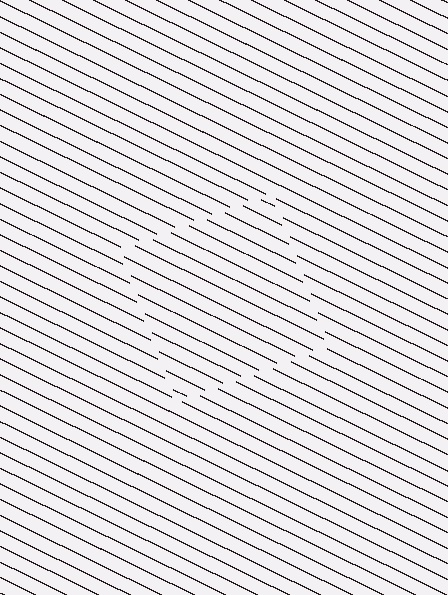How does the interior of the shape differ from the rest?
The interior of the shape contains the same grating, shifted by half a period — the contour is defined by the phase discontinuity where line-ends from the inner and outer gratings abut.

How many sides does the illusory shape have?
4 sides — the line-ends trace a square.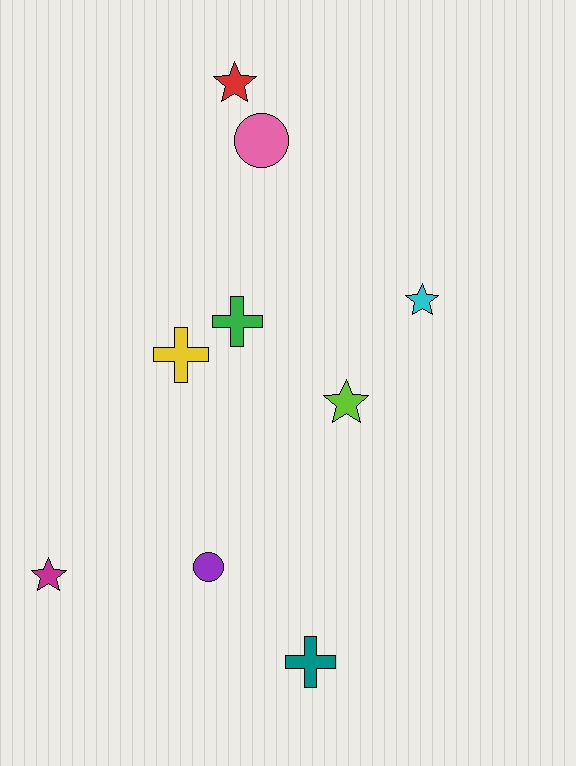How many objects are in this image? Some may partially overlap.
There are 9 objects.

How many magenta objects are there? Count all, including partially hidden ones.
There is 1 magenta object.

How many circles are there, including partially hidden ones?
There are 2 circles.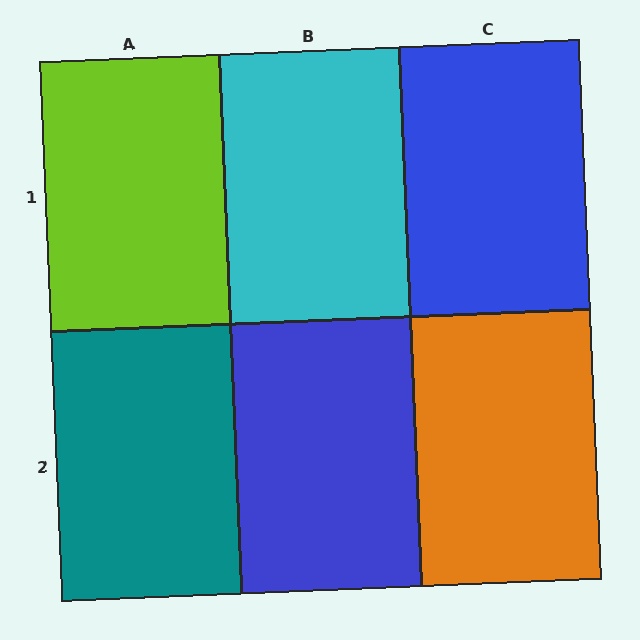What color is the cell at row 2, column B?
Blue.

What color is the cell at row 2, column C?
Orange.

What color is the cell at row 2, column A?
Teal.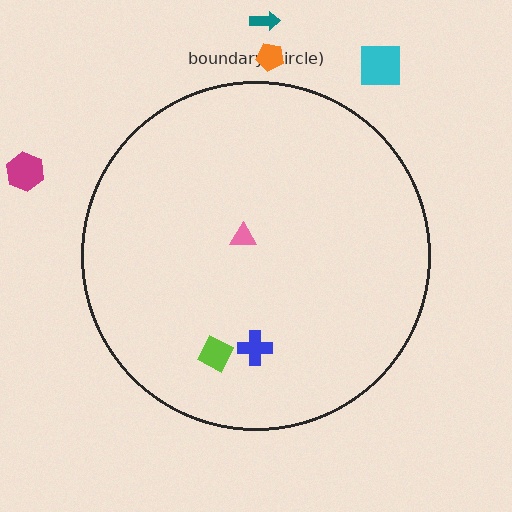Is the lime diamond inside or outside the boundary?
Inside.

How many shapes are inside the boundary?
3 inside, 4 outside.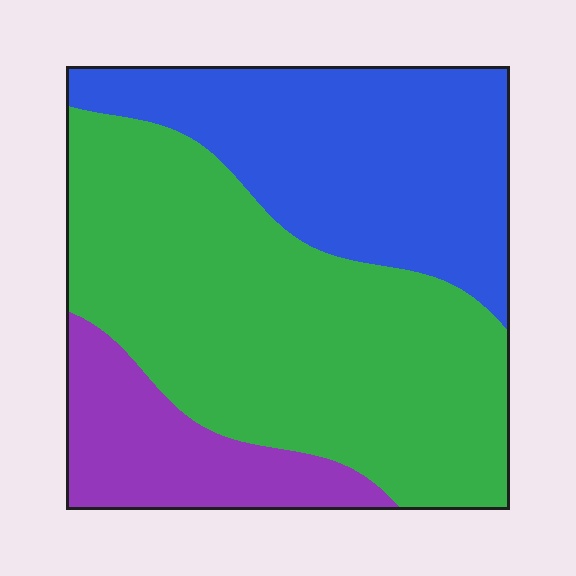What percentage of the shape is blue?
Blue covers about 30% of the shape.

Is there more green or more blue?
Green.